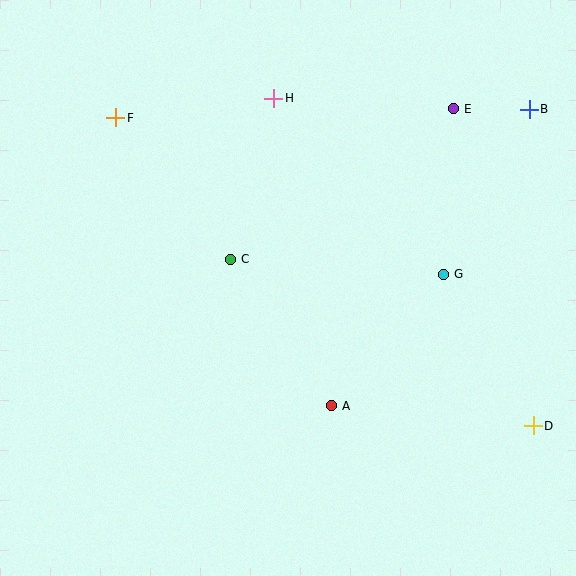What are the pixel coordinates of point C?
Point C is at (230, 259).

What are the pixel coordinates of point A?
Point A is at (331, 406).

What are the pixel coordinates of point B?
Point B is at (529, 109).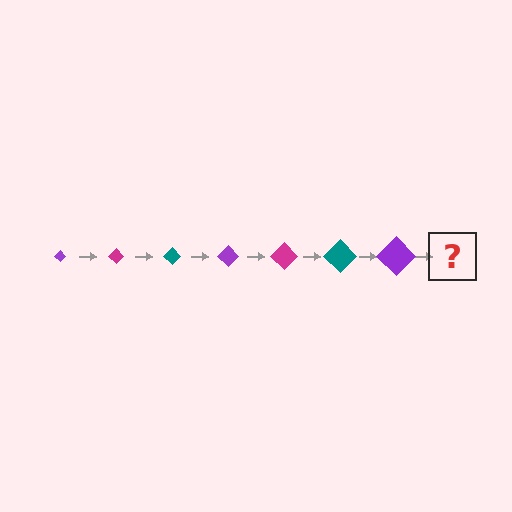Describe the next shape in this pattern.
It should be a magenta diamond, larger than the previous one.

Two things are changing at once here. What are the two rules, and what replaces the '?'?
The two rules are that the diamond grows larger each step and the color cycles through purple, magenta, and teal. The '?' should be a magenta diamond, larger than the previous one.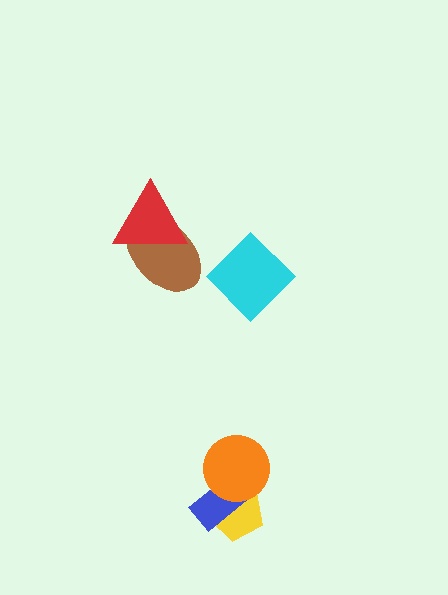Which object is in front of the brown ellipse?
The red triangle is in front of the brown ellipse.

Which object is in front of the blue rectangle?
The orange circle is in front of the blue rectangle.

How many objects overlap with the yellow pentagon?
2 objects overlap with the yellow pentagon.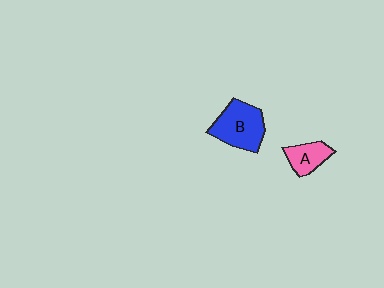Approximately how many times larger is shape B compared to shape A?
Approximately 1.7 times.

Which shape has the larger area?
Shape B (blue).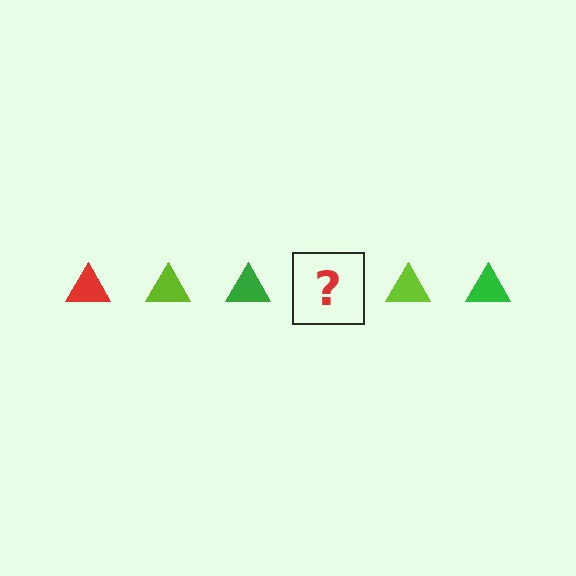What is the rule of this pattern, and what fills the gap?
The rule is that the pattern cycles through red, lime, green triangles. The gap should be filled with a red triangle.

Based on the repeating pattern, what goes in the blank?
The blank should be a red triangle.